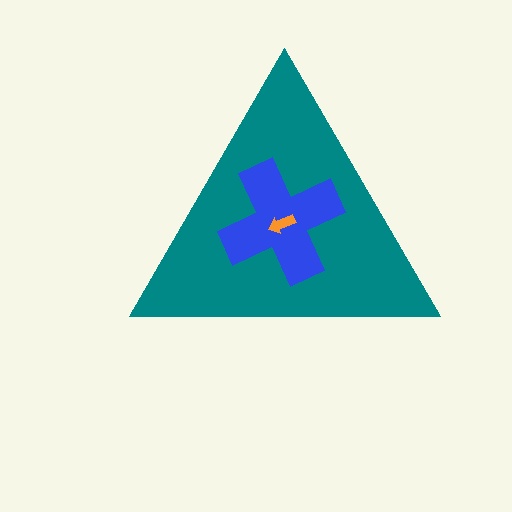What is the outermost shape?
The teal triangle.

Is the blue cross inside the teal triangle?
Yes.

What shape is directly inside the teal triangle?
The blue cross.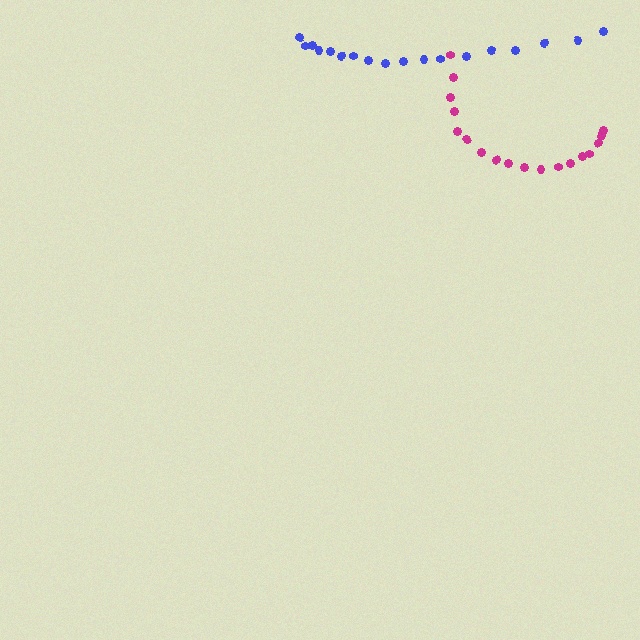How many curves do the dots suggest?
There are 2 distinct paths.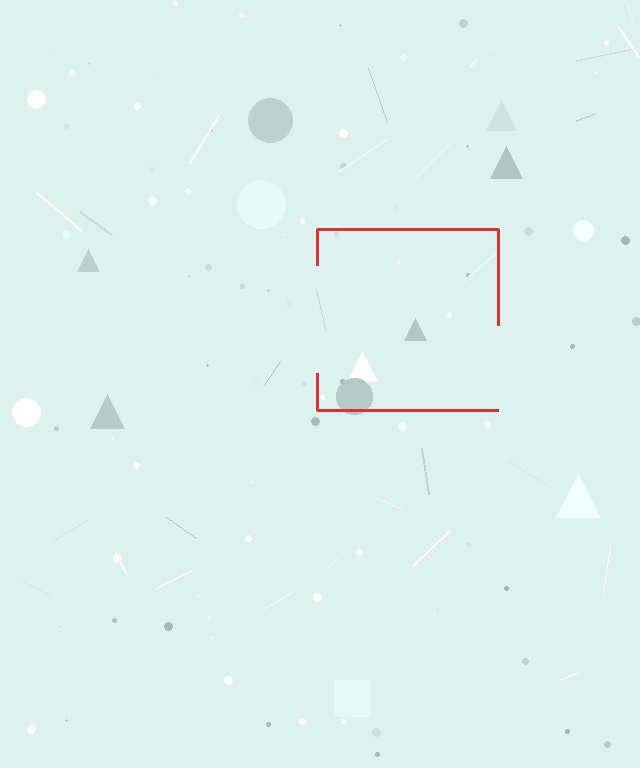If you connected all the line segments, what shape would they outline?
They would outline a square.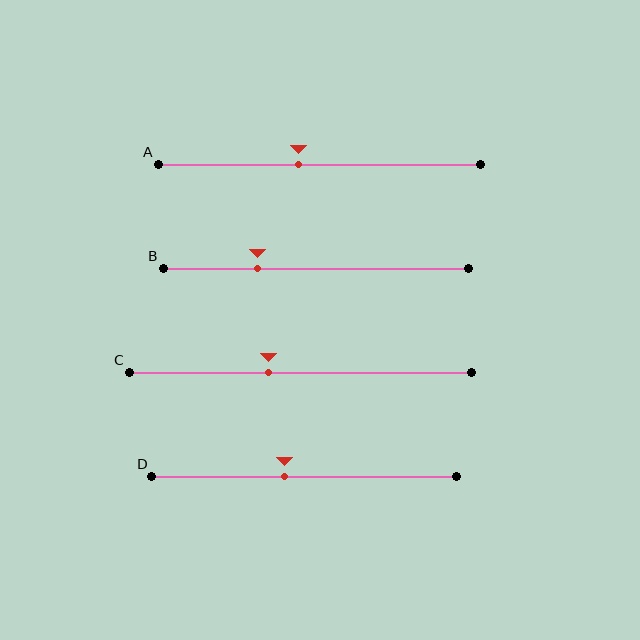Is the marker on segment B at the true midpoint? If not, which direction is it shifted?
No, the marker on segment B is shifted to the left by about 19% of the segment length.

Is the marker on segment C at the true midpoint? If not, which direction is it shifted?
No, the marker on segment C is shifted to the left by about 9% of the segment length.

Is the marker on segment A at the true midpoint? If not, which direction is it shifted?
No, the marker on segment A is shifted to the left by about 6% of the segment length.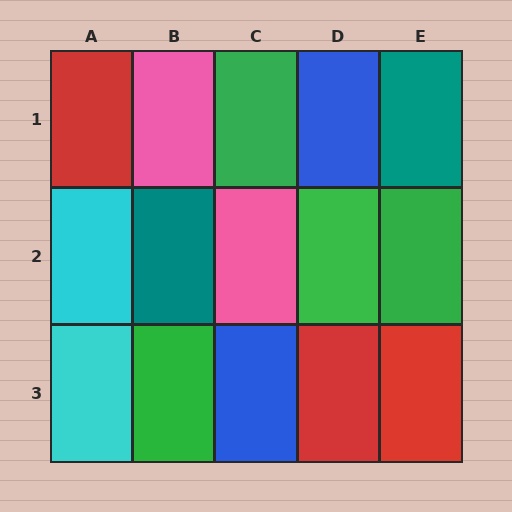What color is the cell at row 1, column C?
Green.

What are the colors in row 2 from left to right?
Cyan, teal, pink, green, green.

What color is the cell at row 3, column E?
Red.